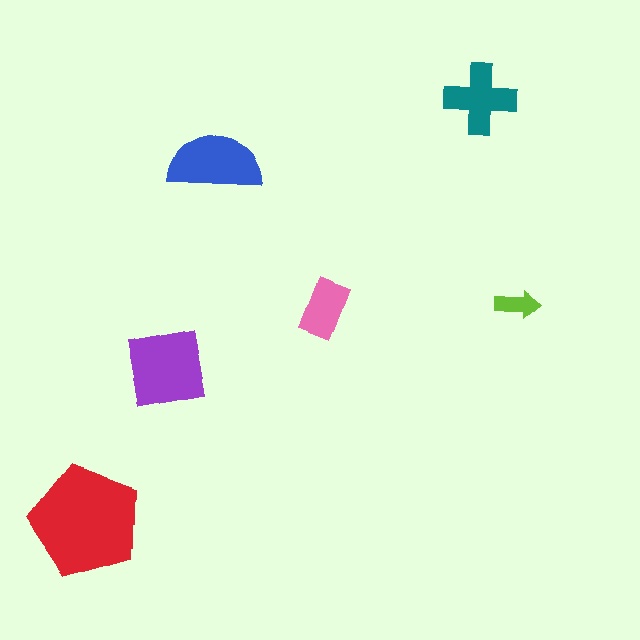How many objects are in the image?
There are 6 objects in the image.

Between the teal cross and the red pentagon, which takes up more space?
The red pentagon.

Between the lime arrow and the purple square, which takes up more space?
The purple square.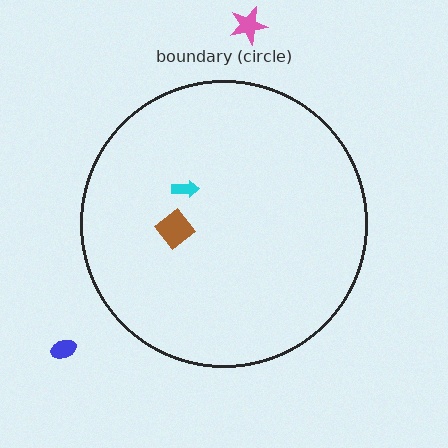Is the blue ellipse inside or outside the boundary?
Outside.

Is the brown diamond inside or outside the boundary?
Inside.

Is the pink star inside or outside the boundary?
Outside.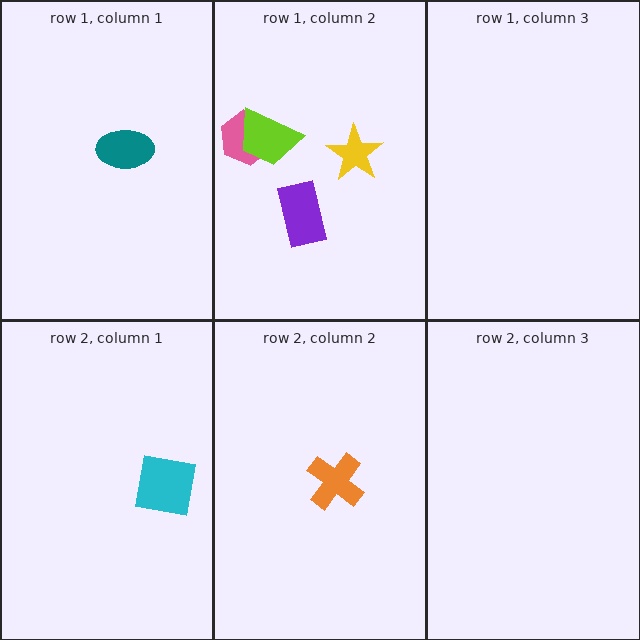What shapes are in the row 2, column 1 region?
The cyan square.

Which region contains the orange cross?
The row 2, column 2 region.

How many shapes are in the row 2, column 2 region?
1.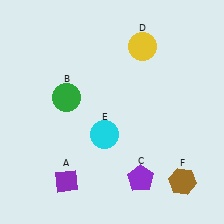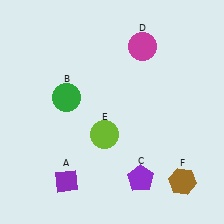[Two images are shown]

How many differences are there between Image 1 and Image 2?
There are 2 differences between the two images.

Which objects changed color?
D changed from yellow to magenta. E changed from cyan to lime.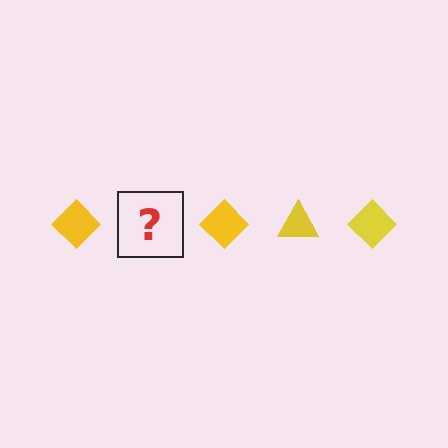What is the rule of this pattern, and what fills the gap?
The rule is that the pattern cycles through diamond, triangle shapes in yellow. The gap should be filled with a yellow triangle.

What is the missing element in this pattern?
The missing element is a yellow triangle.